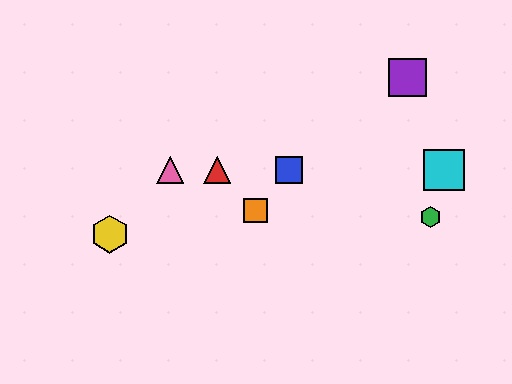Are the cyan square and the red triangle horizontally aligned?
Yes, both are at y≈170.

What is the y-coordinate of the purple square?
The purple square is at y≈77.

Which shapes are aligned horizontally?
The red triangle, the blue square, the cyan square, the pink triangle are aligned horizontally.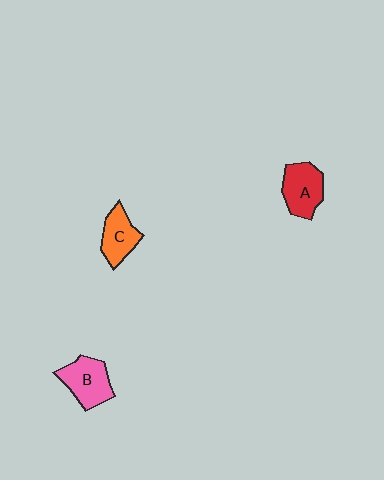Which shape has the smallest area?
Shape C (orange).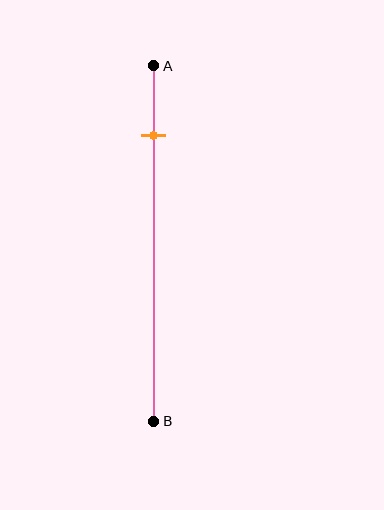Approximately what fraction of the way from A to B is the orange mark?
The orange mark is approximately 20% of the way from A to B.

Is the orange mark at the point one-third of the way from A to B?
No, the mark is at about 20% from A, not at the 33% one-third point.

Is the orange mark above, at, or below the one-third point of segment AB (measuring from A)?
The orange mark is above the one-third point of segment AB.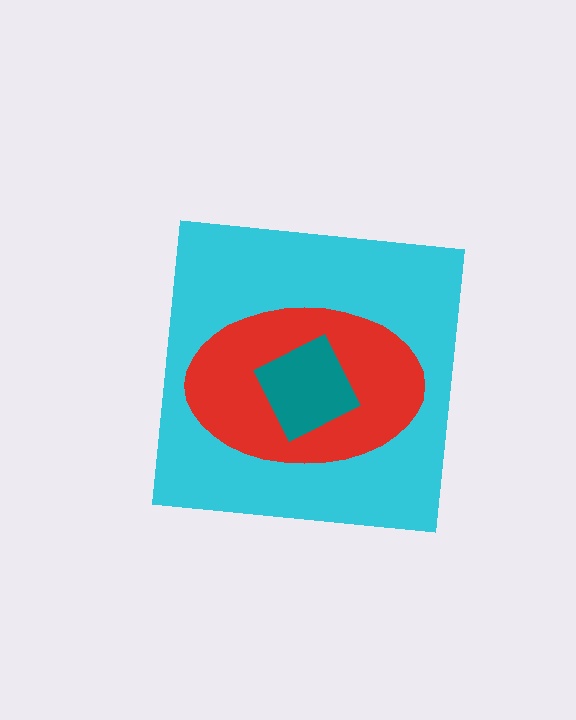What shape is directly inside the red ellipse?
The teal square.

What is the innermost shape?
The teal square.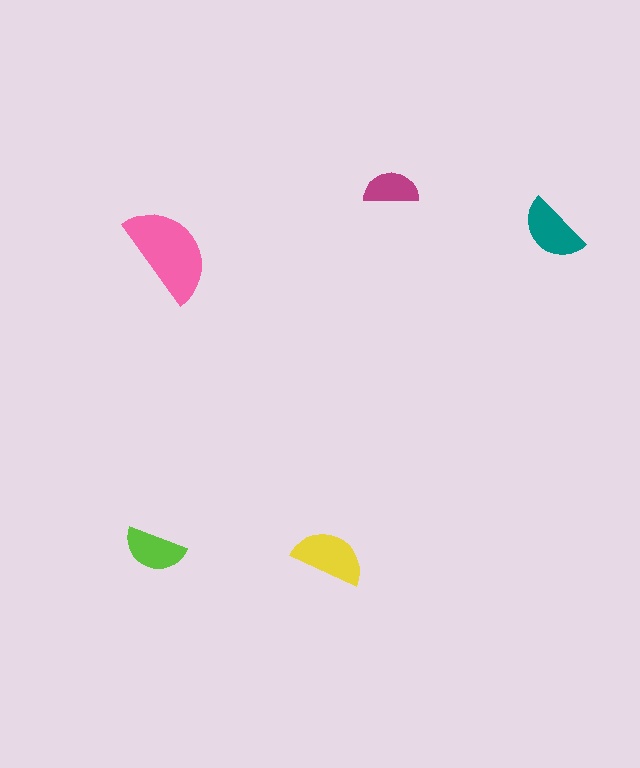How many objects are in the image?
There are 5 objects in the image.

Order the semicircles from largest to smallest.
the pink one, the yellow one, the teal one, the lime one, the magenta one.